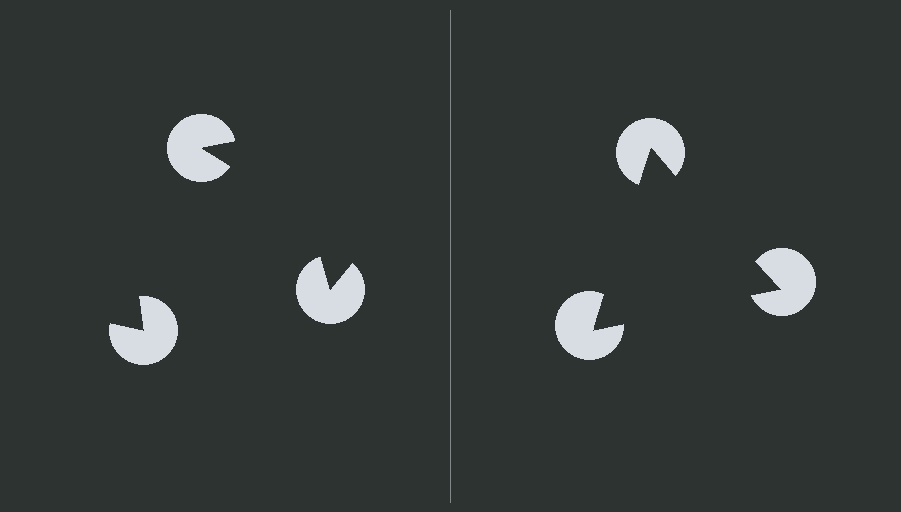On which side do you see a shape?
An illusory triangle appears on the right side. On the left side the wedge cuts are rotated, so no coherent shape forms.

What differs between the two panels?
The pac-man discs are positioned identically on both sides; only the wedge orientations differ. On the right they align to a triangle; on the left they are misaligned.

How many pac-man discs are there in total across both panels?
6 — 3 on each side.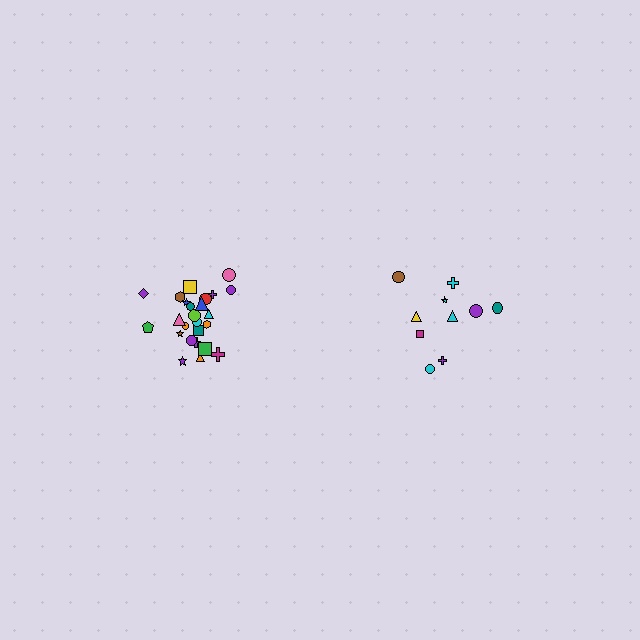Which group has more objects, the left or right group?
The left group.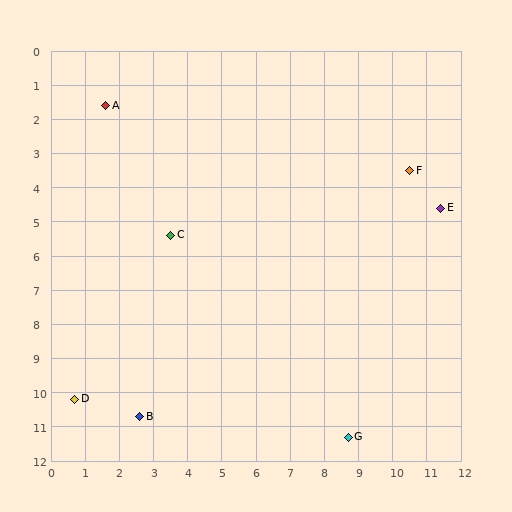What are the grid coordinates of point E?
Point E is at approximately (11.4, 4.6).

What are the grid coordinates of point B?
Point B is at approximately (2.6, 10.7).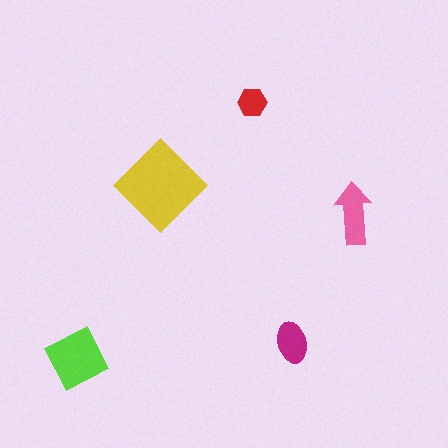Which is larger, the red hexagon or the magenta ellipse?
The magenta ellipse.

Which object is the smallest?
The red hexagon.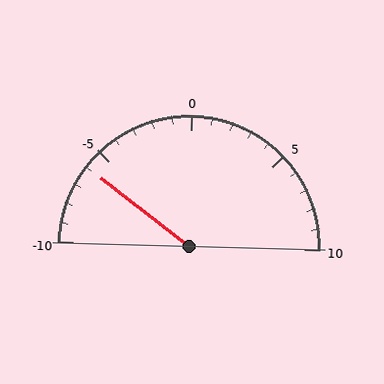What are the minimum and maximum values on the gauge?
The gauge ranges from -10 to 10.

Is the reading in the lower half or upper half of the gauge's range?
The reading is in the lower half of the range (-10 to 10).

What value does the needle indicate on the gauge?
The needle indicates approximately -6.